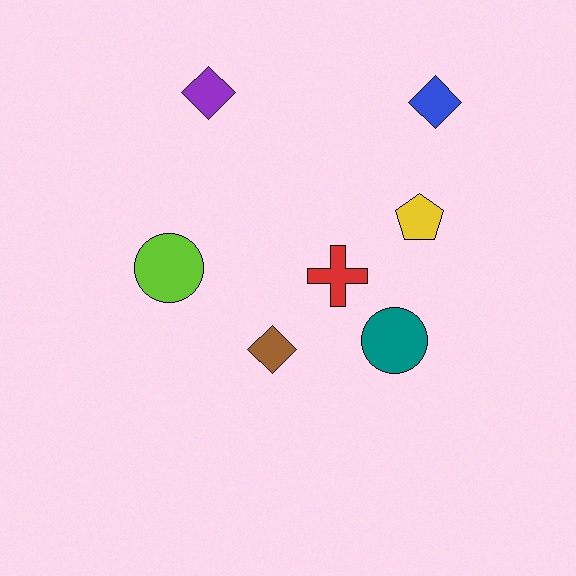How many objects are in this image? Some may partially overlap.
There are 7 objects.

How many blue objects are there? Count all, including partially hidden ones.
There is 1 blue object.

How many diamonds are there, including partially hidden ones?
There are 3 diamonds.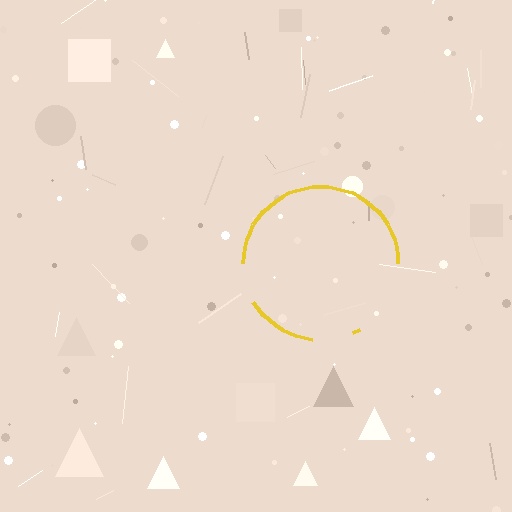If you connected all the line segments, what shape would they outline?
They would outline a circle.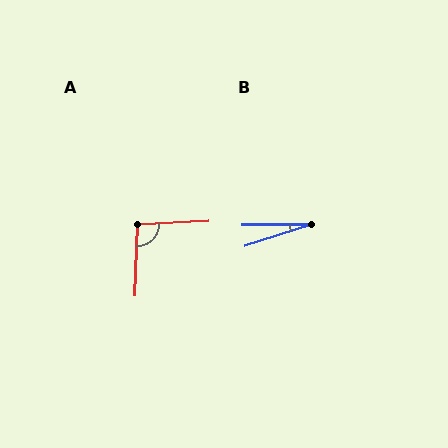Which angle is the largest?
A, at approximately 95 degrees.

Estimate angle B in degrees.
Approximately 18 degrees.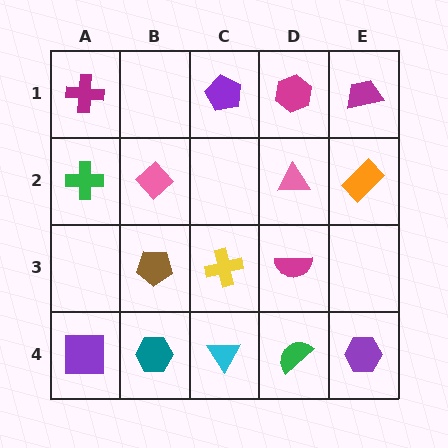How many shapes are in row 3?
3 shapes.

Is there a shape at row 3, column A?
No, that cell is empty.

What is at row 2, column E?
An orange rectangle.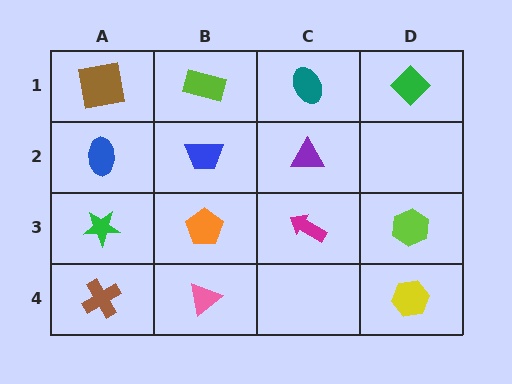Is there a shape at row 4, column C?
No, that cell is empty.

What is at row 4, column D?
A yellow hexagon.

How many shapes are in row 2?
3 shapes.